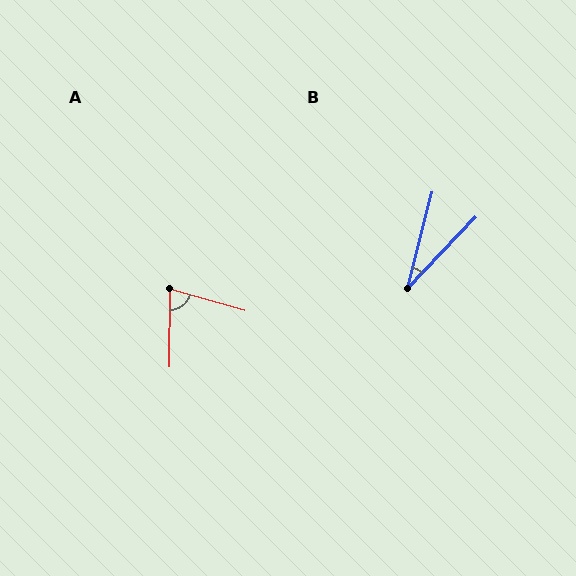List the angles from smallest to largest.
B (29°), A (75°).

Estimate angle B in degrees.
Approximately 29 degrees.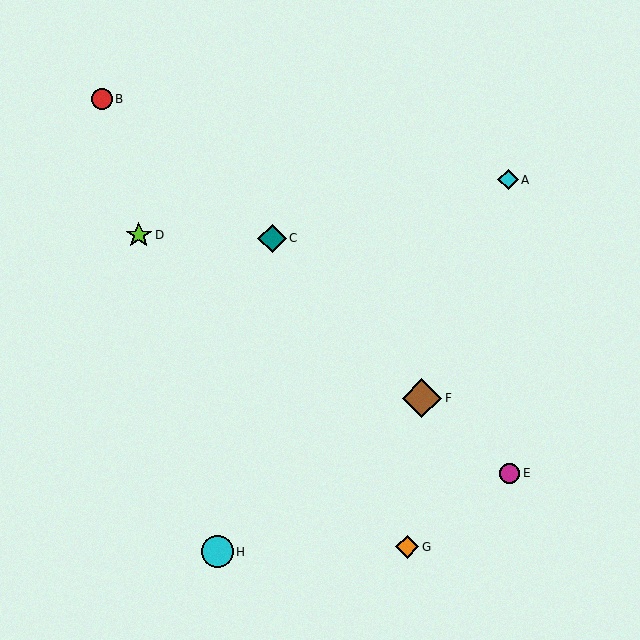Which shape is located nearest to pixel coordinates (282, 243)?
The teal diamond (labeled C) at (272, 238) is nearest to that location.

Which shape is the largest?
The brown diamond (labeled F) is the largest.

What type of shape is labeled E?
Shape E is a magenta circle.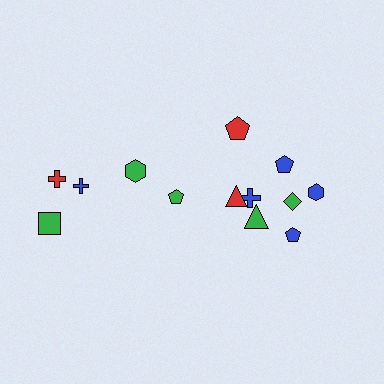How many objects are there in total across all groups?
There are 13 objects.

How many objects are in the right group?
There are 8 objects.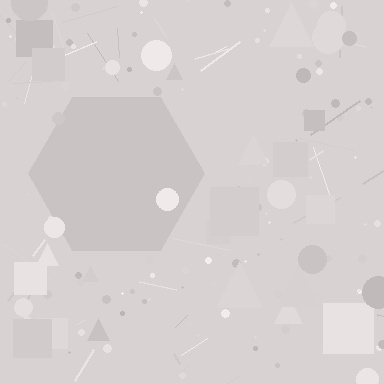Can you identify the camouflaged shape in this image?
The camouflaged shape is a hexagon.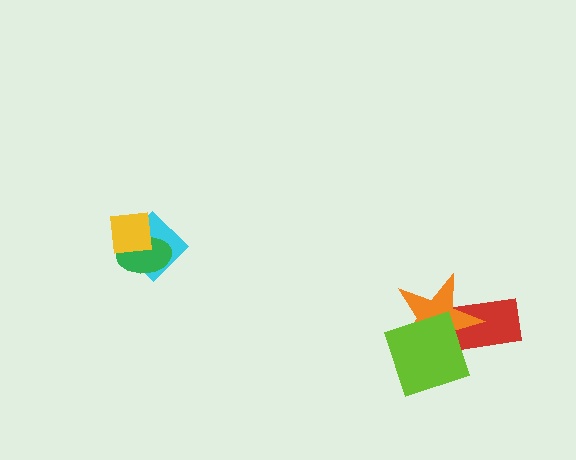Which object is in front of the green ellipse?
The yellow square is in front of the green ellipse.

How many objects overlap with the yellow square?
2 objects overlap with the yellow square.